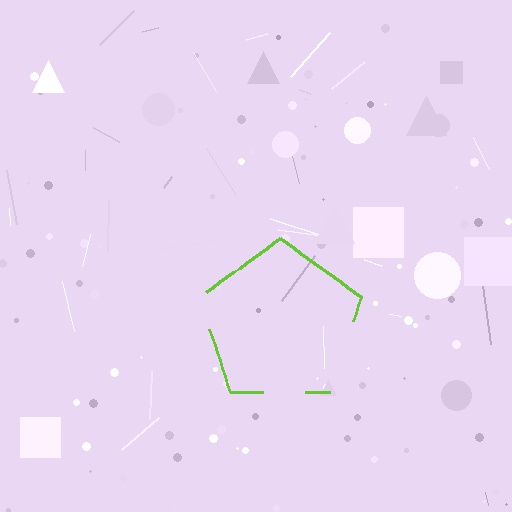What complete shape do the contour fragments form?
The contour fragments form a pentagon.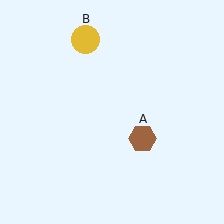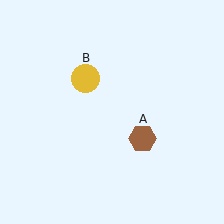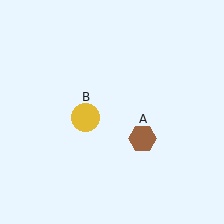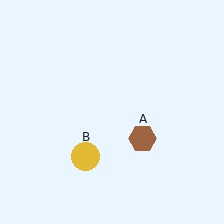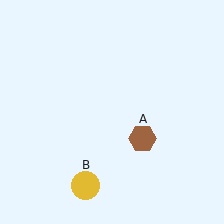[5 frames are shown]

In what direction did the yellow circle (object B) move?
The yellow circle (object B) moved down.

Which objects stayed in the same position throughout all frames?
Brown hexagon (object A) remained stationary.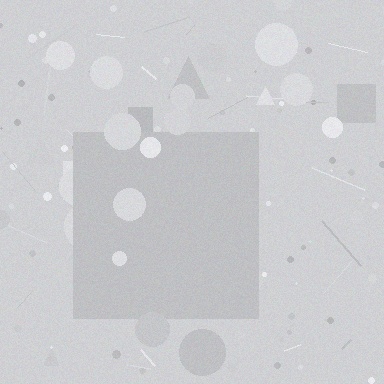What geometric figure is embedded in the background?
A square is embedded in the background.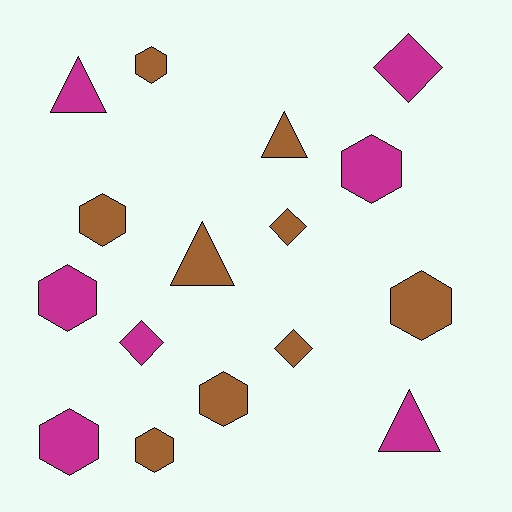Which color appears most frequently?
Brown, with 9 objects.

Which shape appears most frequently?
Hexagon, with 8 objects.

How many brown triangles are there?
There are 2 brown triangles.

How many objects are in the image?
There are 16 objects.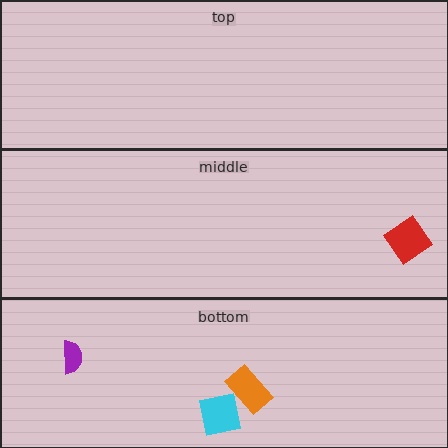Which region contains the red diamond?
The middle region.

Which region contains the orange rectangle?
The bottom region.